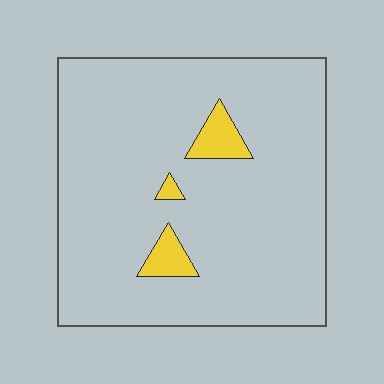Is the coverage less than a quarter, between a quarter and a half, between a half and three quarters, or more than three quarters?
Less than a quarter.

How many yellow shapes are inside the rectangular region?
3.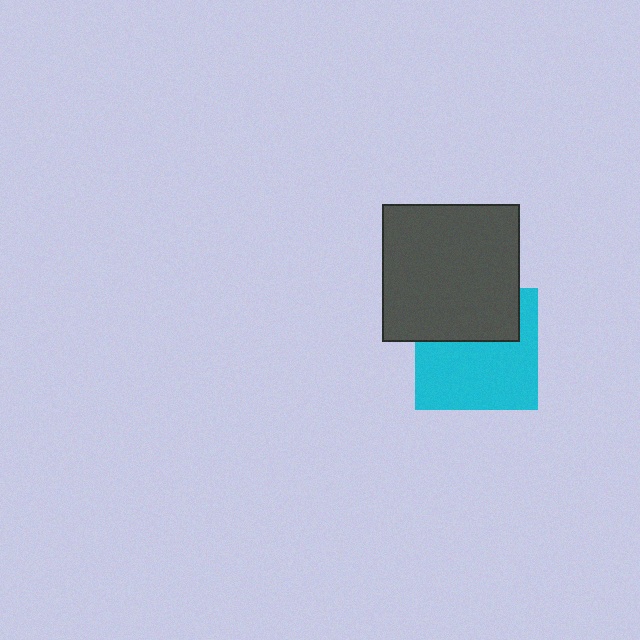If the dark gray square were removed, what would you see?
You would see the complete cyan square.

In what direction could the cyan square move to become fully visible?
The cyan square could move down. That would shift it out from behind the dark gray square entirely.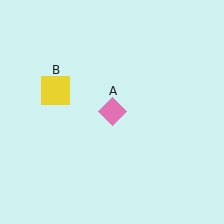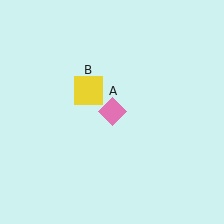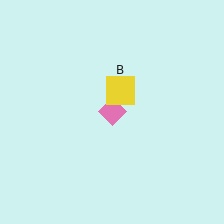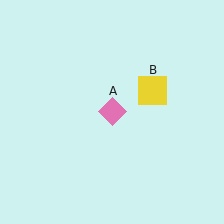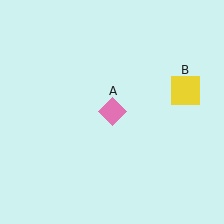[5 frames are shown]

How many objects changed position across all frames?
1 object changed position: yellow square (object B).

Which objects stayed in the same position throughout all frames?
Pink diamond (object A) remained stationary.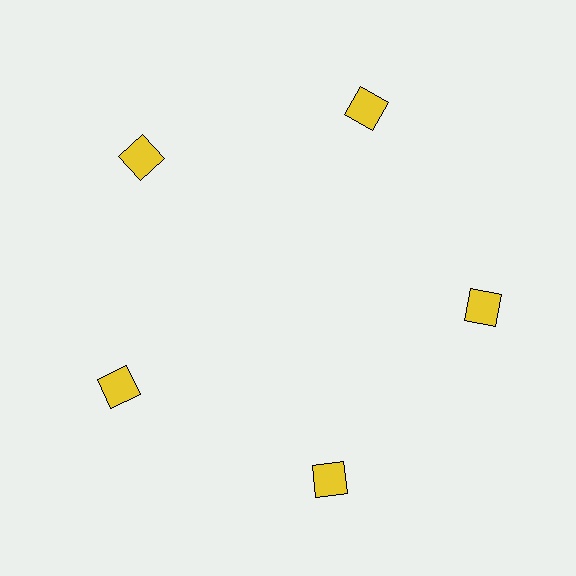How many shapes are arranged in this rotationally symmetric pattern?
There are 5 shapes, arranged in 5 groups of 1.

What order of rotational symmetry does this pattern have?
This pattern has 5-fold rotational symmetry.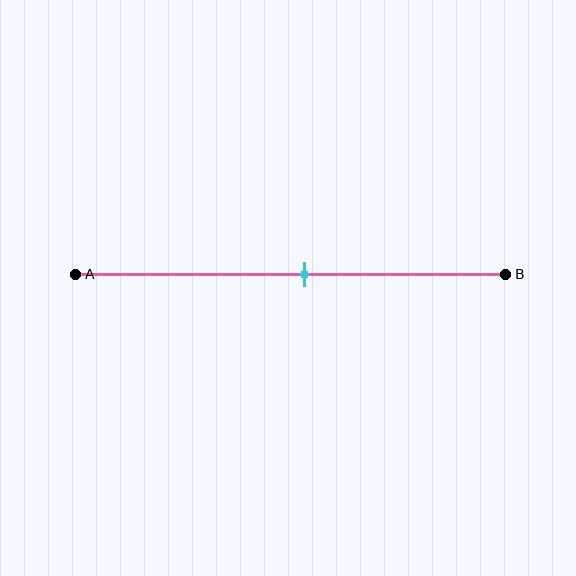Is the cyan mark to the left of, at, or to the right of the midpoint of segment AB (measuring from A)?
The cyan mark is to the right of the midpoint of segment AB.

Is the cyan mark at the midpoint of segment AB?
No, the mark is at about 55% from A, not at the 50% midpoint.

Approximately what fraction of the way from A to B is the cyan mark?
The cyan mark is approximately 55% of the way from A to B.